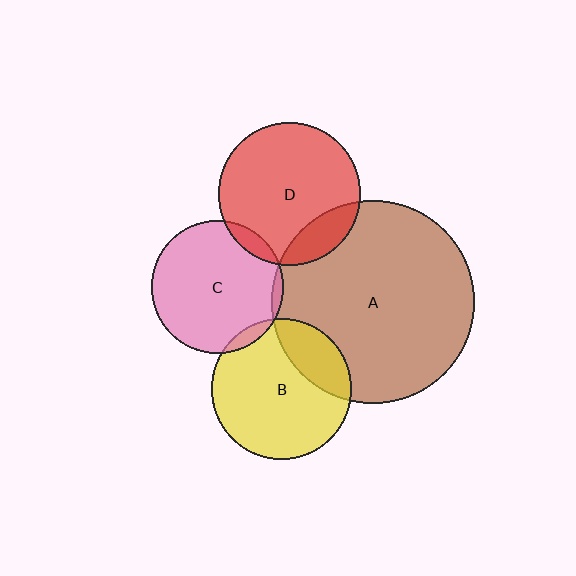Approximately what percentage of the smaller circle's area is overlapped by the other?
Approximately 5%.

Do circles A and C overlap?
Yes.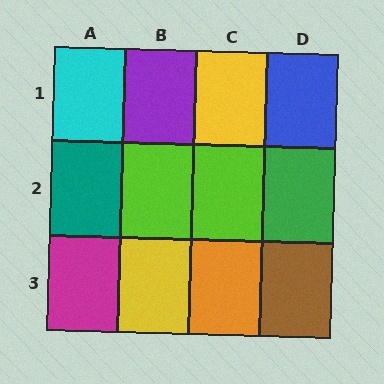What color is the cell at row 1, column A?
Cyan.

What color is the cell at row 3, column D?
Brown.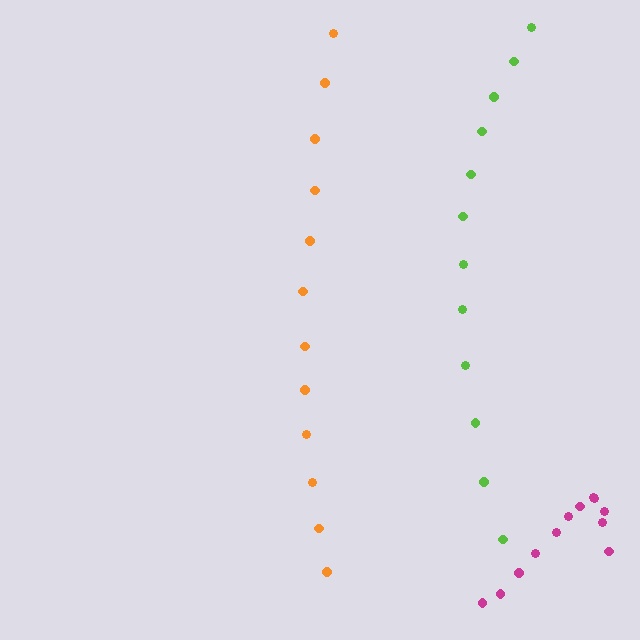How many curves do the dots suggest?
There are 3 distinct paths.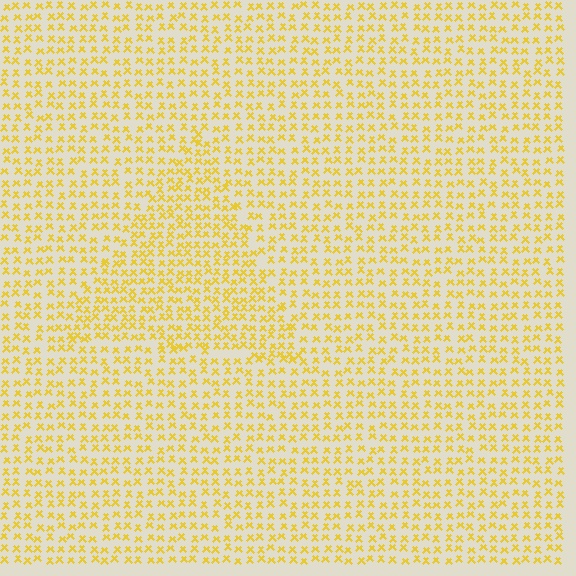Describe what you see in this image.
The image contains small yellow elements arranged at two different densities. A triangle-shaped region is visible where the elements are more densely packed than the surrounding area.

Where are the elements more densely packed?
The elements are more densely packed inside the triangle boundary.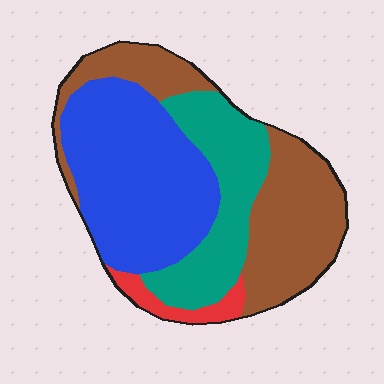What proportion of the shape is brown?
Brown covers 34% of the shape.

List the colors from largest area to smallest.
From largest to smallest: blue, brown, teal, red.